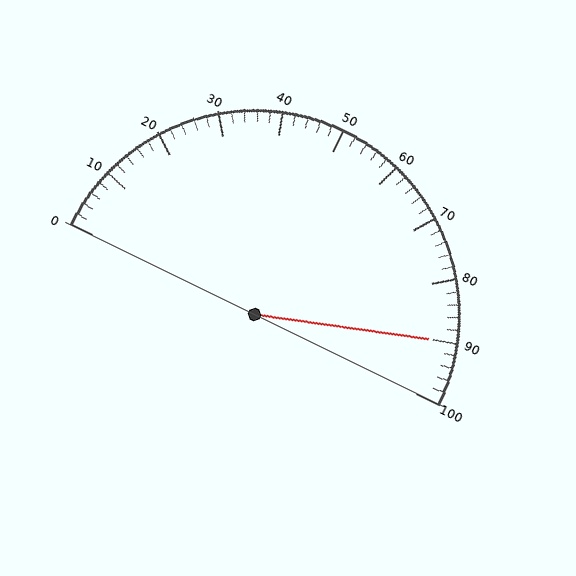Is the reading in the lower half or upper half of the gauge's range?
The reading is in the upper half of the range (0 to 100).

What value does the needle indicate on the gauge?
The needle indicates approximately 90.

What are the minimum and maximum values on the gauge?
The gauge ranges from 0 to 100.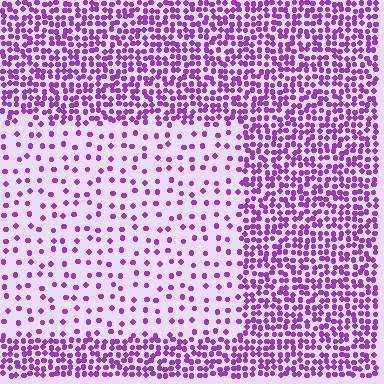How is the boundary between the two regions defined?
The boundary is defined by a change in element density (approximately 3.0x ratio). All elements are the same color, size, and shape.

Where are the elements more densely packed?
The elements are more densely packed outside the rectangle boundary.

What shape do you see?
I see a rectangle.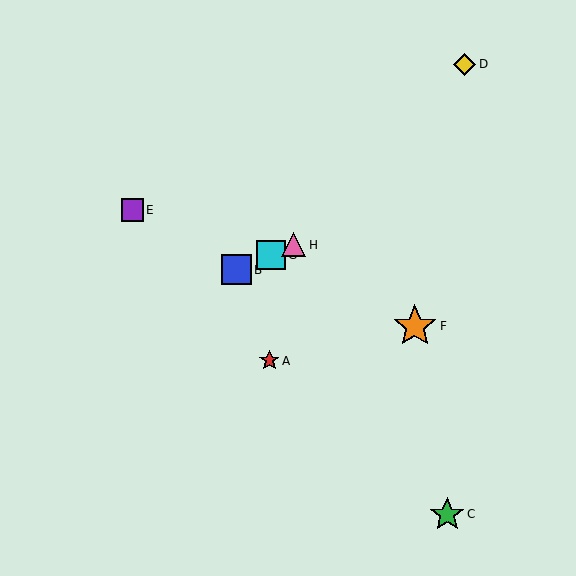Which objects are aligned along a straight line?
Objects B, G, H are aligned along a straight line.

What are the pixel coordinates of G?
Object G is at (271, 255).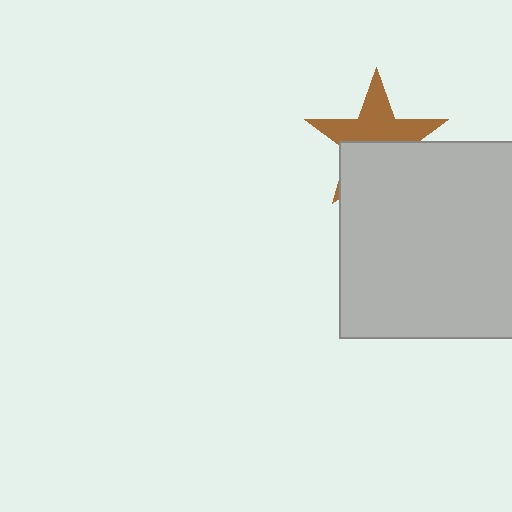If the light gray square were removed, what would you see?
You would see the complete brown star.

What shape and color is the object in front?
The object in front is a light gray square.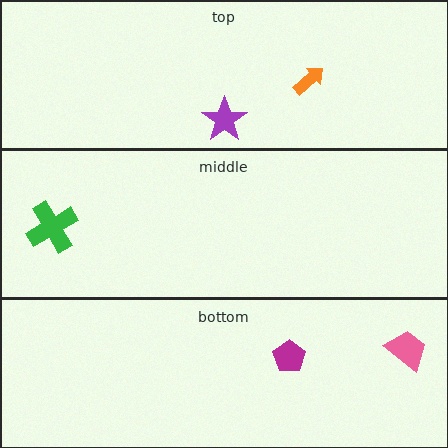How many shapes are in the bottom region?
2.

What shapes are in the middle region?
The green cross.